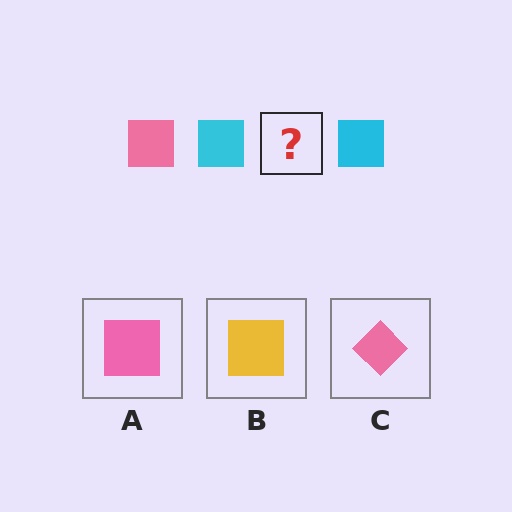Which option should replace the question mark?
Option A.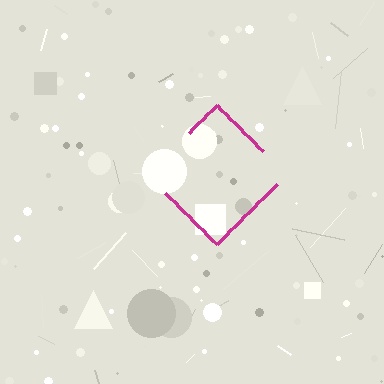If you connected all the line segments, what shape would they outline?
They would outline a diamond.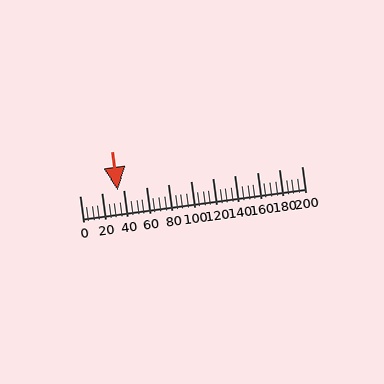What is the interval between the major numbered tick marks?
The major tick marks are spaced 20 units apart.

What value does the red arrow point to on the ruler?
The red arrow points to approximately 34.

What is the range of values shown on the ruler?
The ruler shows values from 0 to 200.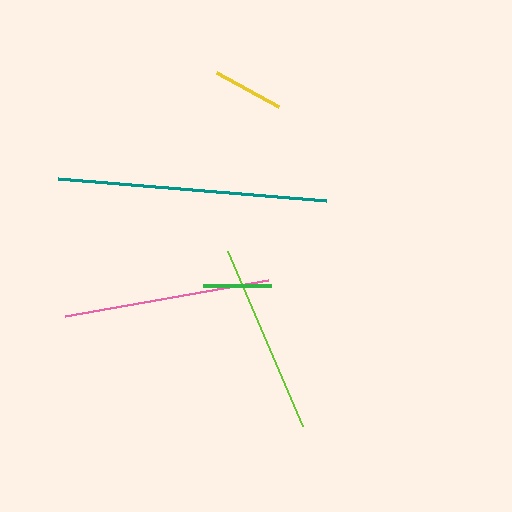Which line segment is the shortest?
The green line is the shortest at approximately 68 pixels.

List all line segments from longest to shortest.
From longest to shortest: teal, pink, lime, yellow, green.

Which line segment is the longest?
The teal line is the longest at approximately 269 pixels.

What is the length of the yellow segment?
The yellow segment is approximately 70 pixels long.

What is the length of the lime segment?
The lime segment is approximately 190 pixels long.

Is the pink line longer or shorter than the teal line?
The teal line is longer than the pink line.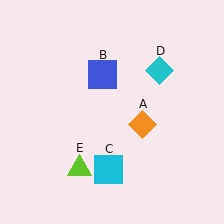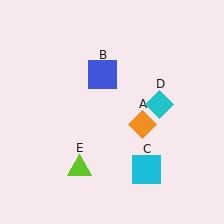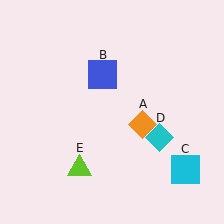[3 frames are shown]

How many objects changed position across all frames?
2 objects changed position: cyan square (object C), cyan diamond (object D).